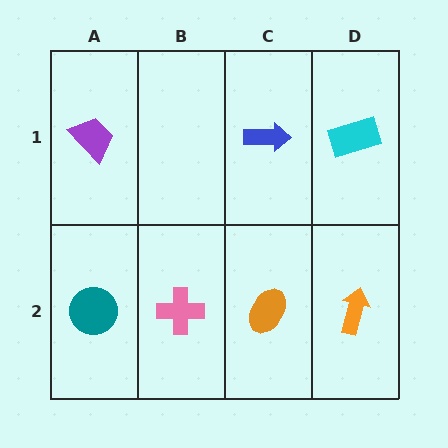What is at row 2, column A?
A teal circle.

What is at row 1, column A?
A purple trapezoid.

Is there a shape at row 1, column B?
No, that cell is empty.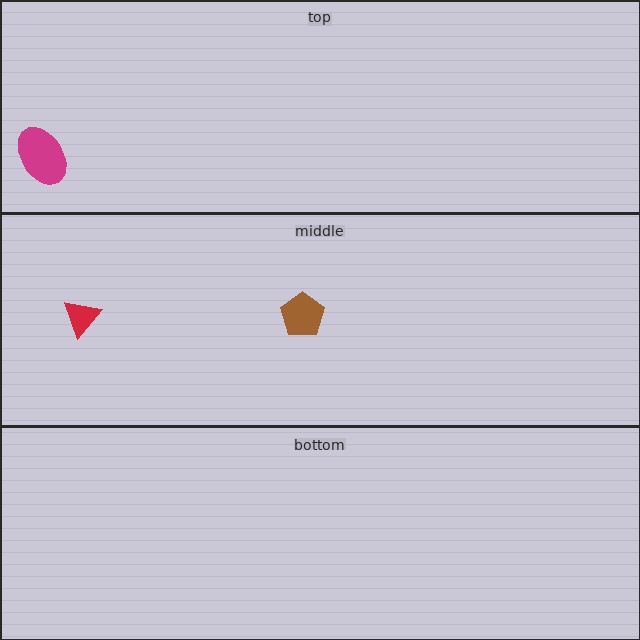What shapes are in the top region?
The magenta ellipse.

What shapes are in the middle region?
The brown pentagon, the red triangle.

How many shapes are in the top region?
1.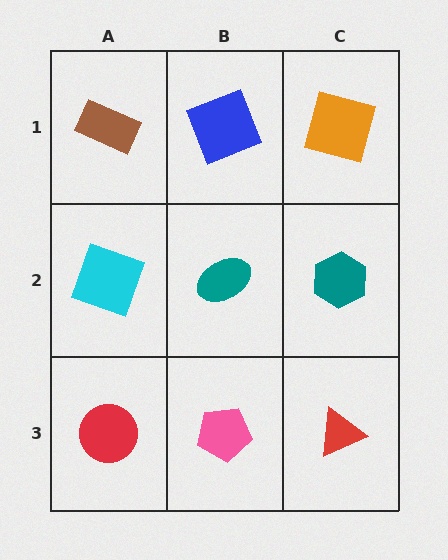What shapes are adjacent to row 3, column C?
A teal hexagon (row 2, column C), a pink pentagon (row 3, column B).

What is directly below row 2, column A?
A red circle.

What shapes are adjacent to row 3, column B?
A teal ellipse (row 2, column B), a red circle (row 3, column A), a red triangle (row 3, column C).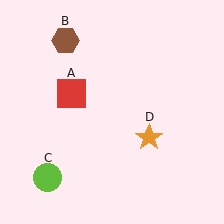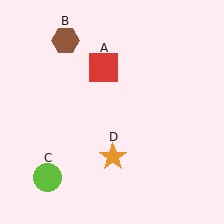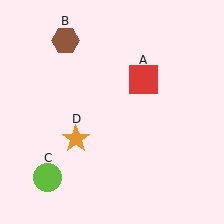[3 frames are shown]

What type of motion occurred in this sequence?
The red square (object A), orange star (object D) rotated clockwise around the center of the scene.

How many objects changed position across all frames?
2 objects changed position: red square (object A), orange star (object D).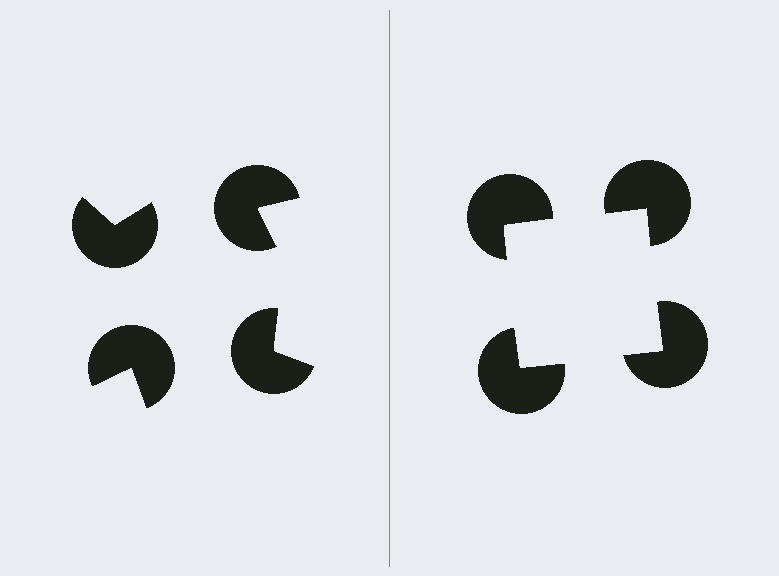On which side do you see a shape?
An illusory square appears on the right side. On the left side the wedge cuts are rotated, so no coherent shape forms.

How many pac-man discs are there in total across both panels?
8 — 4 on each side.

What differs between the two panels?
The pac-man discs are positioned identically on both sides; only the wedge orientations differ. On the right they align to a square; on the left they are misaligned.